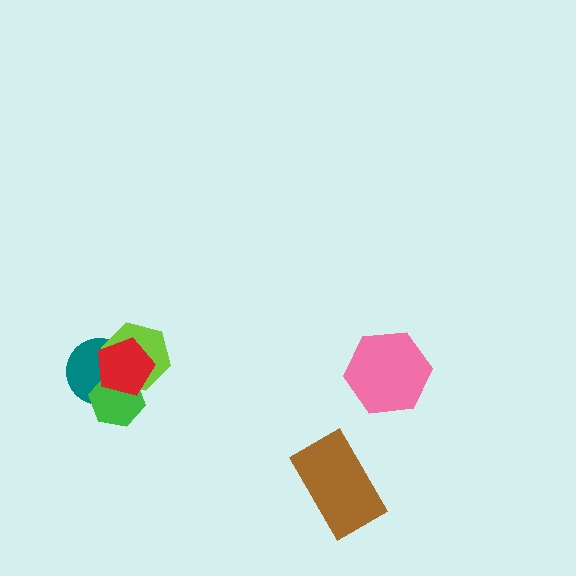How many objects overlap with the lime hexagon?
3 objects overlap with the lime hexagon.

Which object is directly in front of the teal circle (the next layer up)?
The green hexagon is directly in front of the teal circle.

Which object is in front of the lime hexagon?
The red pentagon is in front of the lime hexagon.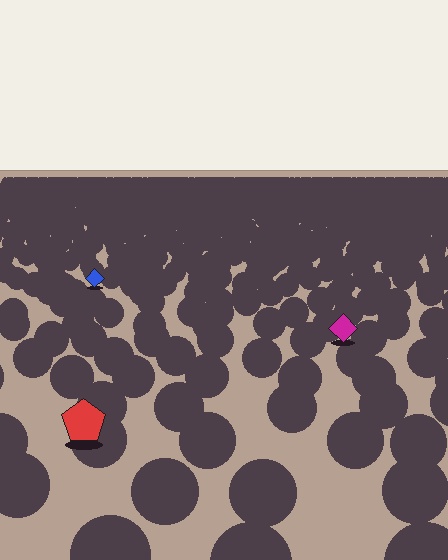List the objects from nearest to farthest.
From nearest to farthest: the red pentagon, the magenta diamond, the blue diamond.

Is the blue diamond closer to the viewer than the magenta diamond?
No. The magenta diamond is closer — you can tell from the texture gradient: the ground texture is coarser near it.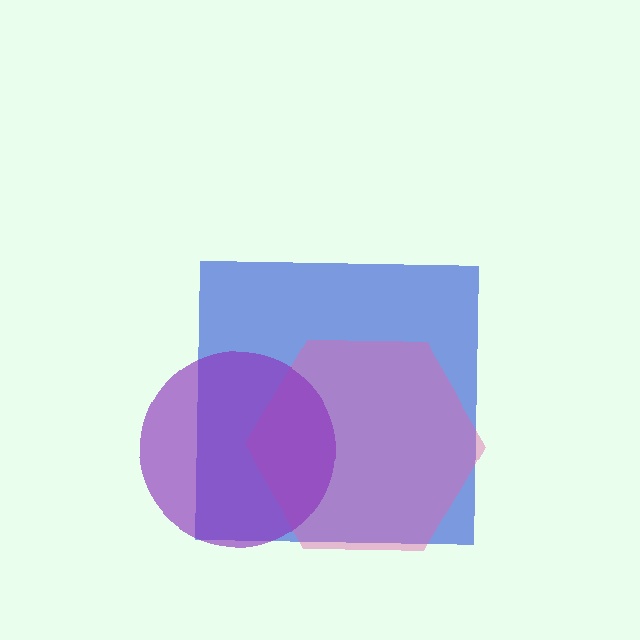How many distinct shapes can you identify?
There are 3 distinct shapes: a blue square, a pink hexagon, a purple circle.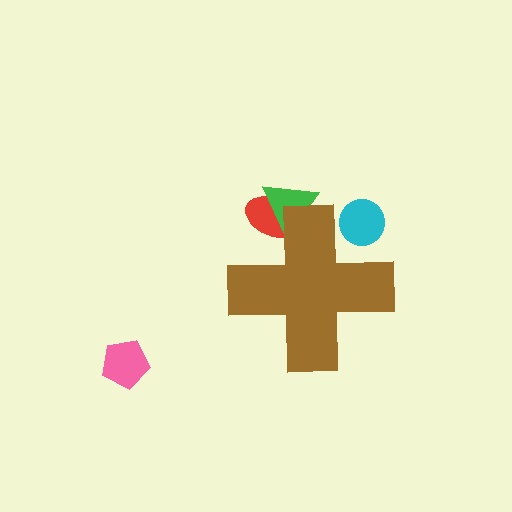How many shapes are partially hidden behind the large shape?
3 shapes are partially hidden.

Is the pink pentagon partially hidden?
No, the pink pentagon is fully visible.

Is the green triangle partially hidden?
Yes, the green triangle is partially hidden behind the brown cross.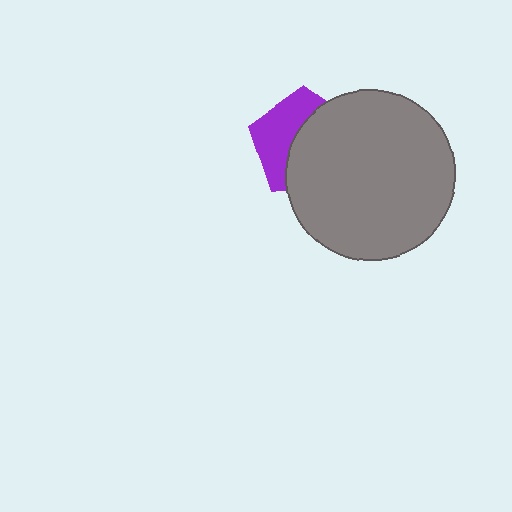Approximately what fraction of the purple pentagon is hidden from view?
Roughly 58% of the purple pentagon is hidden behind the gray circle.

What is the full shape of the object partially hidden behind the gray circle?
The partially hidden object is a purple pentagon.